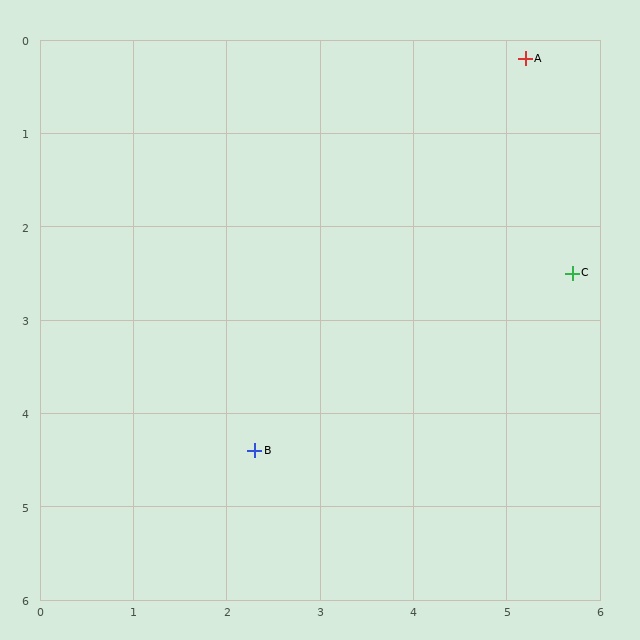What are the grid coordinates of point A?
Point A is at approximately (5.2, 0.2).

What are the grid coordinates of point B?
Point B is at approximately (2.3, 4.4).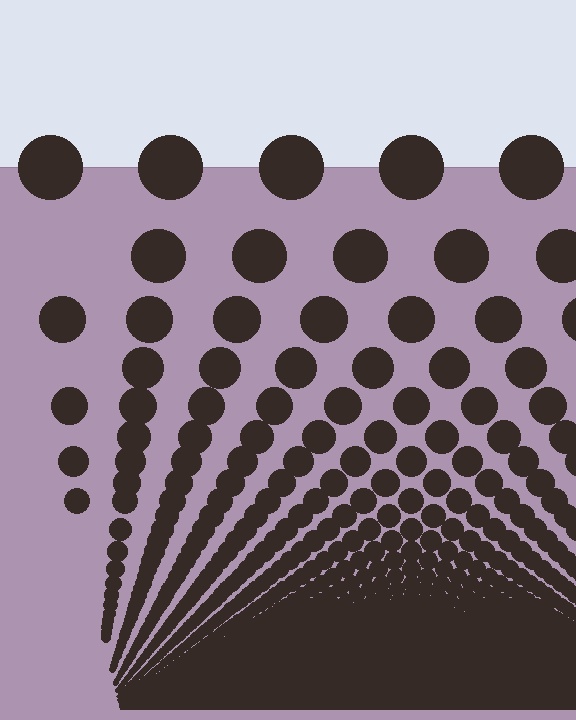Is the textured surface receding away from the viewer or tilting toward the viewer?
The surface appears to tilt toward the viewer. Texture elements get larger and sparser toward the top.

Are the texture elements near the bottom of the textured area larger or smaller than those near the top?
Smaller. The gradient is inverted — elements near the bottom are smaller and denser.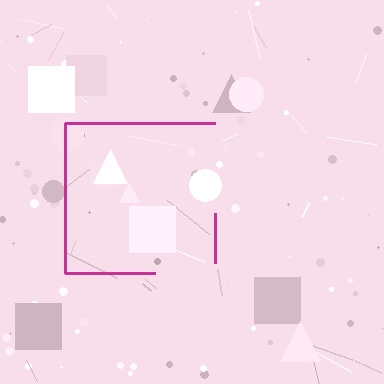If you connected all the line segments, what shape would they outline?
They would outline a square.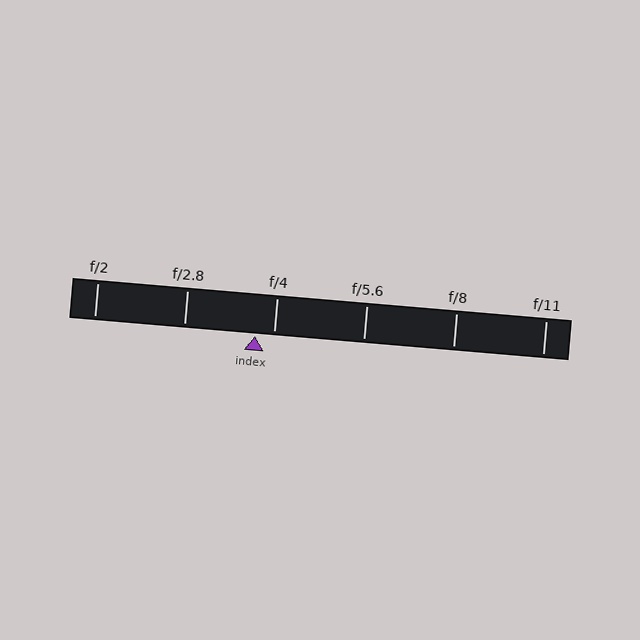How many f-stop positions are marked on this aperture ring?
There are 6 f-stop positions marked.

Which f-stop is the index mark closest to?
The index mark is closest to f/4.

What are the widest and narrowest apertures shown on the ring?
The widest aperture shown is f/2 and the narrowest is f/11.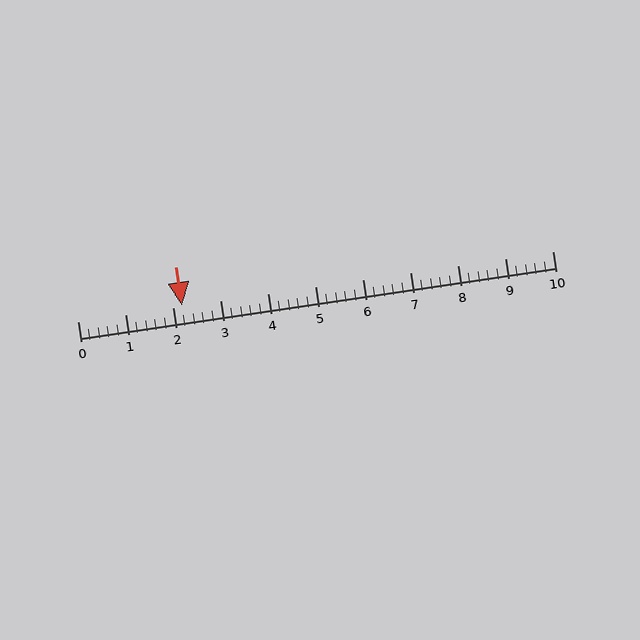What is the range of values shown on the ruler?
The ruler shows values from 0 to 10.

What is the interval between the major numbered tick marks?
The major tick marks are spaced 1 units apart.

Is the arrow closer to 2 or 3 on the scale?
The arrow is closer to 2.